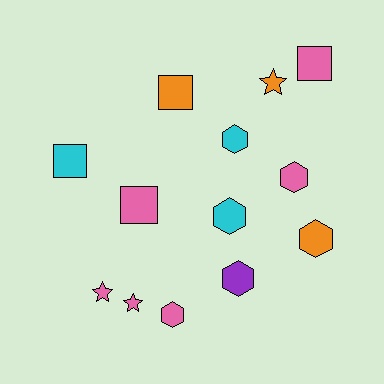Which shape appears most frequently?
Hexagon, with 6 objects.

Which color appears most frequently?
Pink, with 6 objects.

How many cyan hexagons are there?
There are 2 cyan hexagons.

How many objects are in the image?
There are 13 objects.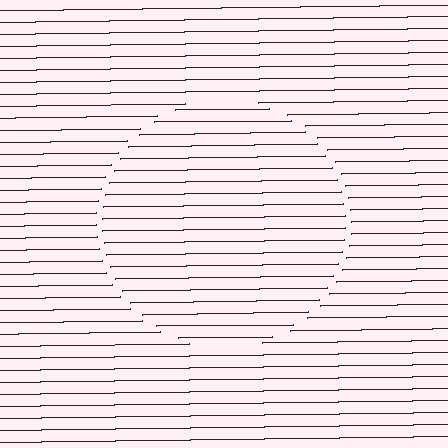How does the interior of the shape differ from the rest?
The interior of the shape contains the same grating, shifted by half a period — the contour is defined by the phase discontinuity where line-ends from the inner and outer gratings abut.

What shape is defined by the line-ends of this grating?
An illusory circle. The interior of the shape contains the same grating, shifted by half a period — the contour is defined by the phase discontinuity where line-ends from the inner and outer gratings abut.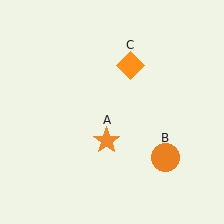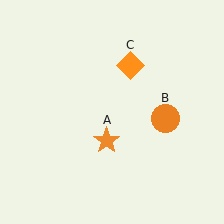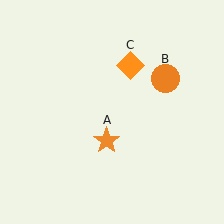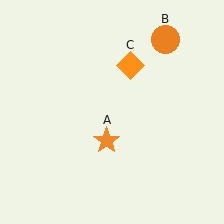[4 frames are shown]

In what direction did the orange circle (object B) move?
The orange circle (object B) moved up.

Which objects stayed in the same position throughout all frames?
Orange star (object A) and orange diamond (object C) remained stationary.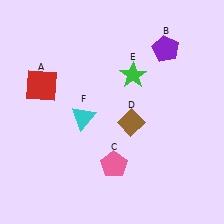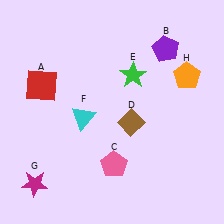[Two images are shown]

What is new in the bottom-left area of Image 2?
A magenta star (G) was added in the bottom-left area of Image 2.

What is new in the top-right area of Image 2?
An orange pentagon (H) was added in the top-right area of Image 2.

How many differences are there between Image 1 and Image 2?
There are 2 differences between the two images.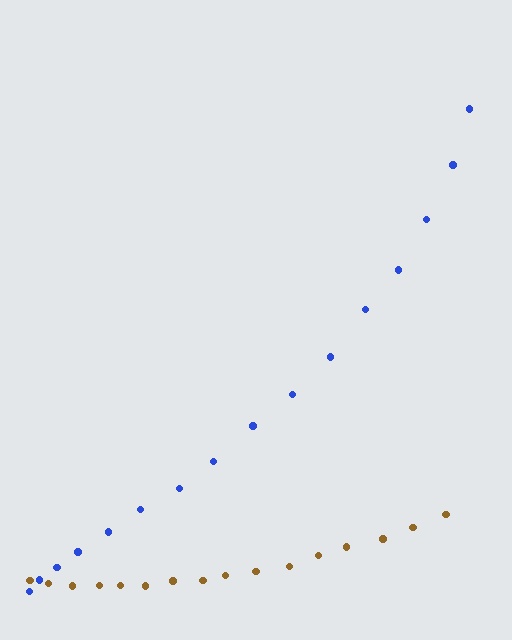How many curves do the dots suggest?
There are 2 distinct paths.